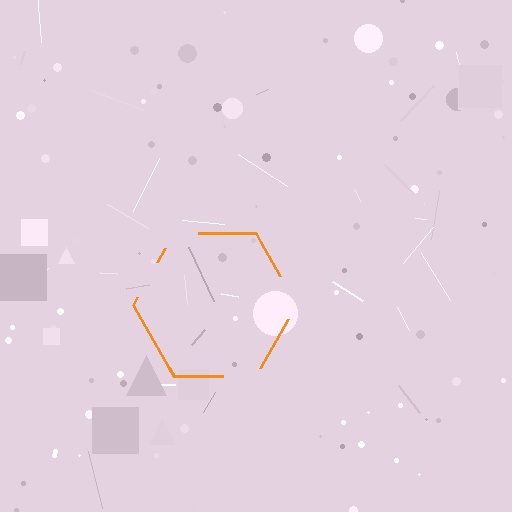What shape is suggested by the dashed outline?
The dashed outline suggests a hexagon.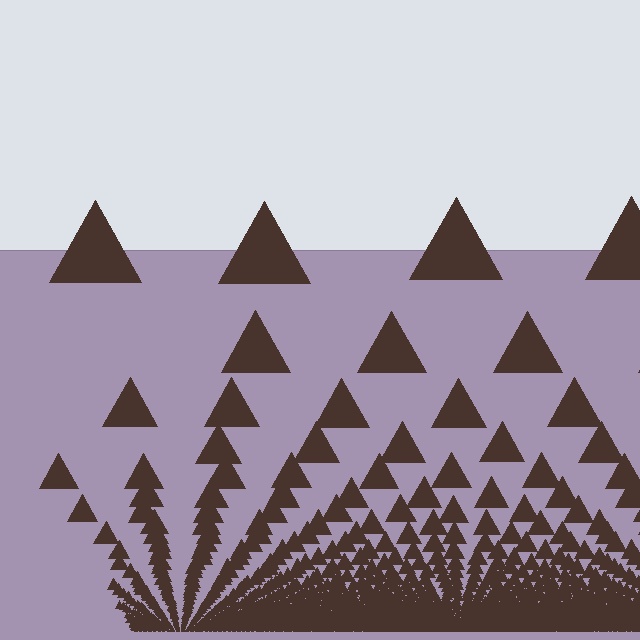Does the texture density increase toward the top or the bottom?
Density increases toward the bottom.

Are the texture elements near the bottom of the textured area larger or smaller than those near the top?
Smaller. The gradient is inverted — elements near the bottom are smaller and denser.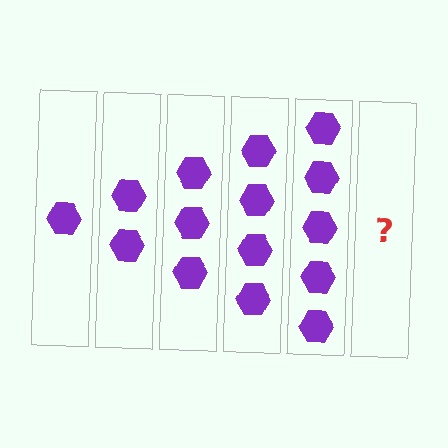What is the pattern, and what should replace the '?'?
The pattern is that each step adds one more hexagon. The '?' should be 6 hexagons.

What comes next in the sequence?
The next element should be 6 hexagons.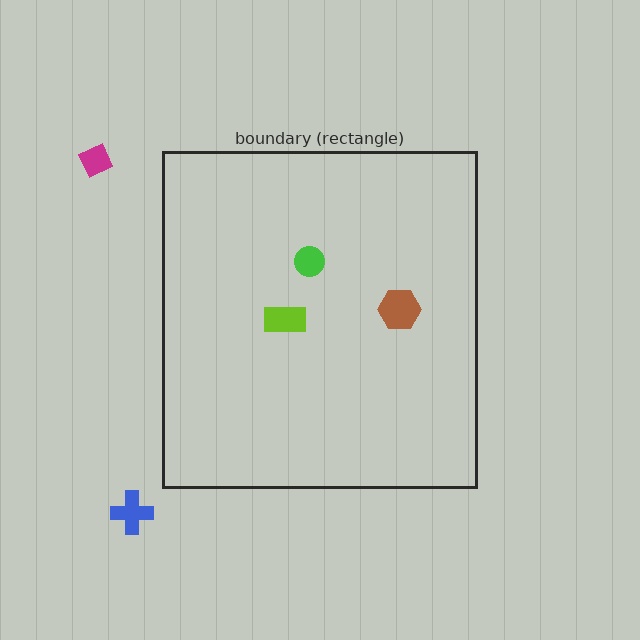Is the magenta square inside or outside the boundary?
Outside.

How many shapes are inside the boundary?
3 inside, 2 outside.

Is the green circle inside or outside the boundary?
Inside.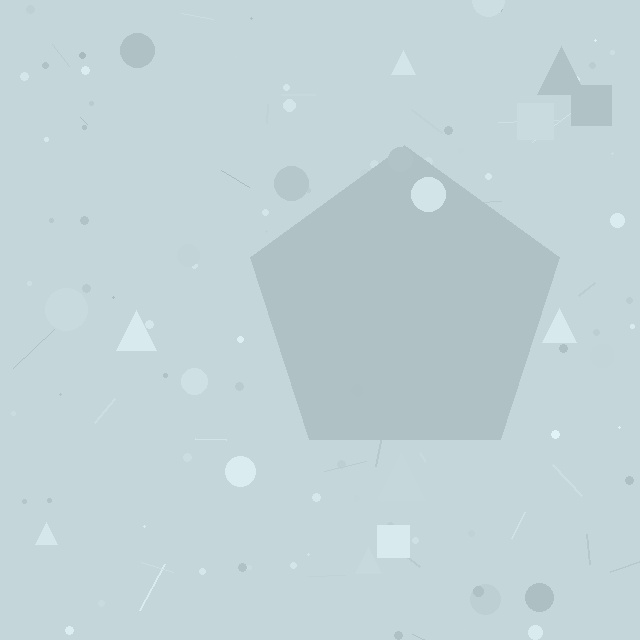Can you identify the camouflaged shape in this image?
The camouflaged shape is a pentagon.